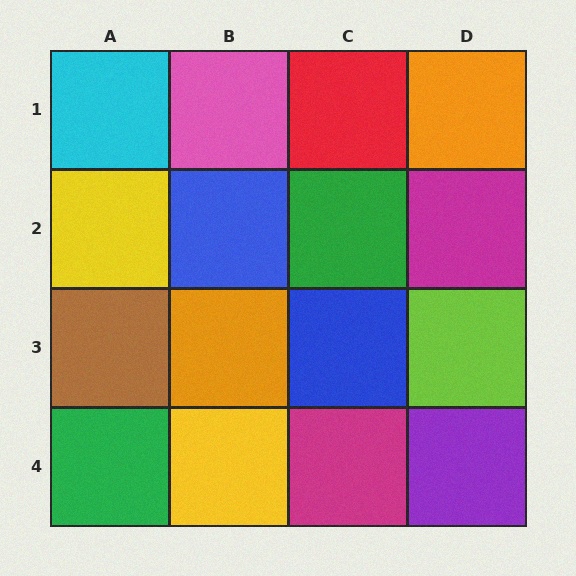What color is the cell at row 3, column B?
Orange.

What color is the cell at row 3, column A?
Brown.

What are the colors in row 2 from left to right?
Yellow, blue, green, magenta.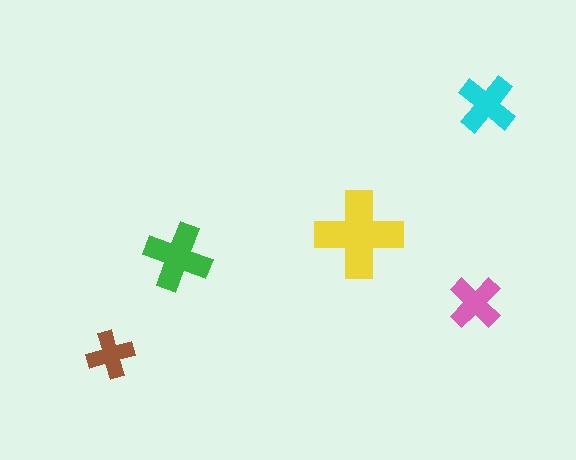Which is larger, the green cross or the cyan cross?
The green one.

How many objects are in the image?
There are 5 objects in the image.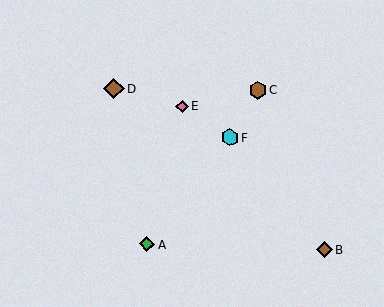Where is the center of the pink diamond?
The center of the pink diamond is at (182, 106).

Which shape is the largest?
The brown diamond (labeled D) is the largest.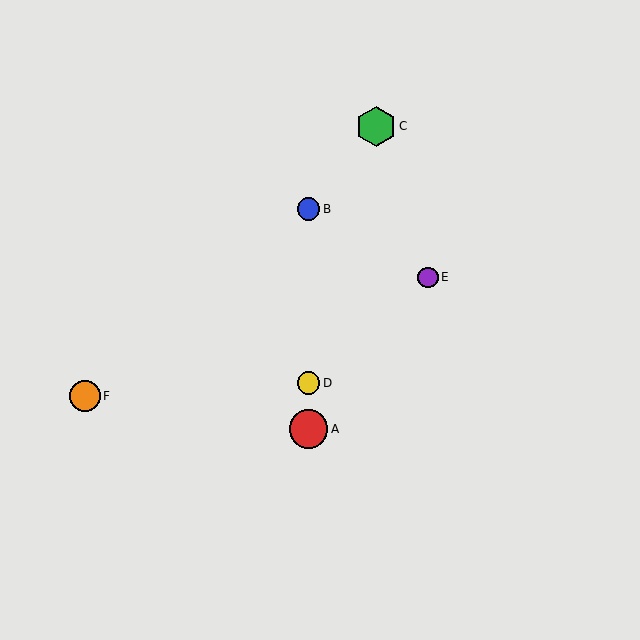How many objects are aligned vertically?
3 objects (A, B, D) are aligned vertically.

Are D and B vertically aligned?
Yes, both are at x≈308.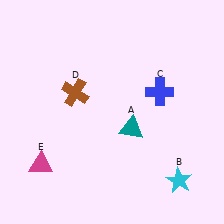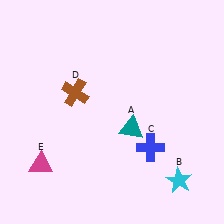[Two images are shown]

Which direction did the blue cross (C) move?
The blue cross (C) moved down.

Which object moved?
The blue cross (C) moved down.